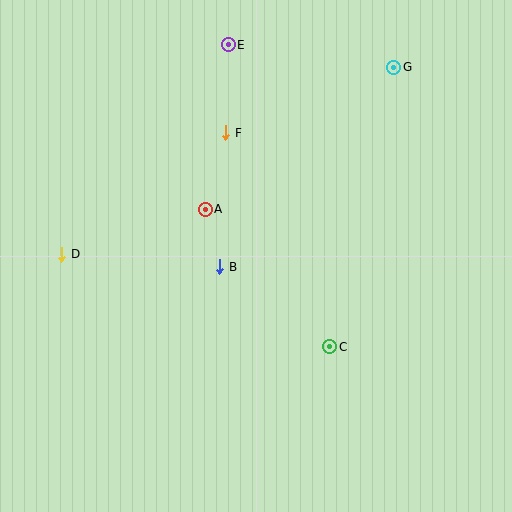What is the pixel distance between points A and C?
The distance between A and C is 186 pixels.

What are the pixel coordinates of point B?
Point B is at (220, 267).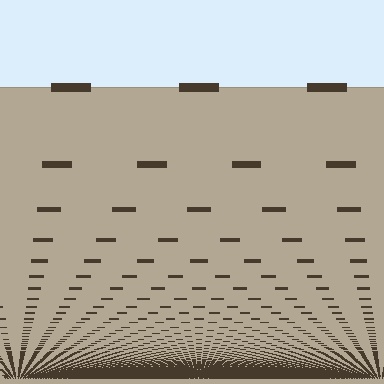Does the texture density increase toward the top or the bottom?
Density increases toward the bottom.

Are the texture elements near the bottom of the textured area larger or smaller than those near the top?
Smaller. The gradient is inverted — elements near the bottom are smaller and denser.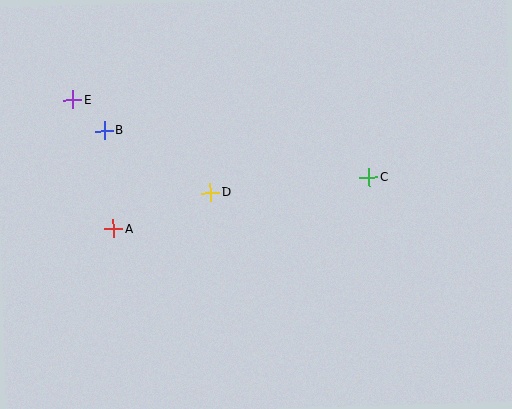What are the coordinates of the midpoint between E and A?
The midpoint between E and A is at (93, 165).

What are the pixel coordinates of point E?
Point E is at (73, 100).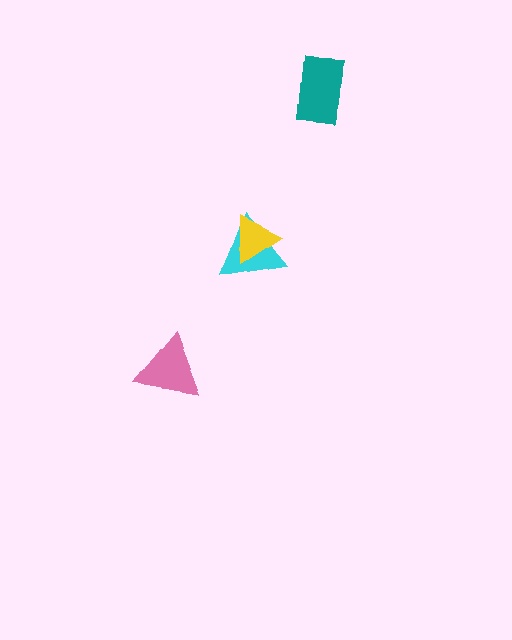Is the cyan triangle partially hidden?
Yes, it is partially covered by another shape.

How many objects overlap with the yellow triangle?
1 object overlaps with the yellow triangle.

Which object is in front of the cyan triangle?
The yellow triangle is in front of the cyan triangle.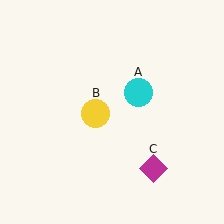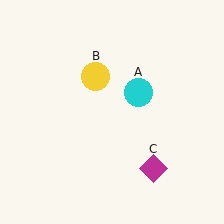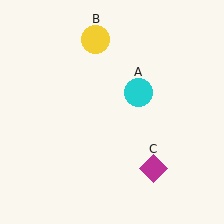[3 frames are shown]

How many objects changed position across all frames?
1 object changed position: yellow circle (object B).